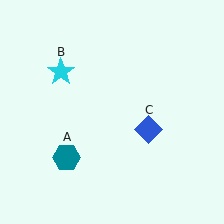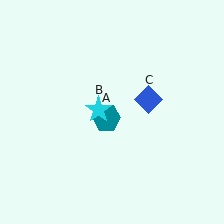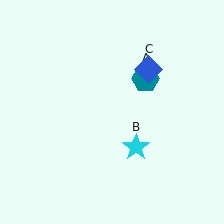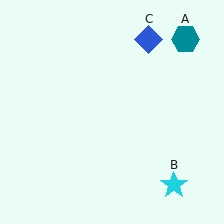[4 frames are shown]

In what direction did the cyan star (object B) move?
The cyan star (object B) moved down and to the right.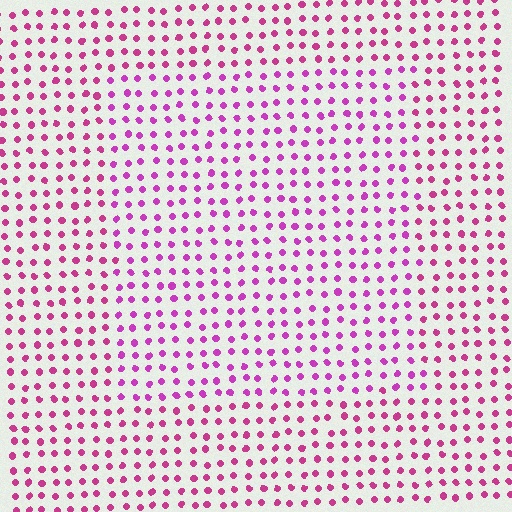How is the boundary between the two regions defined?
The boundary is defined purely by a slight shift in hue (about 20 degrees). Spacing, size, and orientation are identical on both sides.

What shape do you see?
I see a rectangle.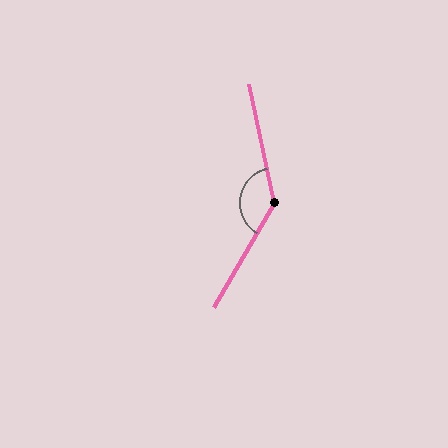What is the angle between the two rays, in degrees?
Approximately 138 degrees.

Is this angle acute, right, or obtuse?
It is obtuse.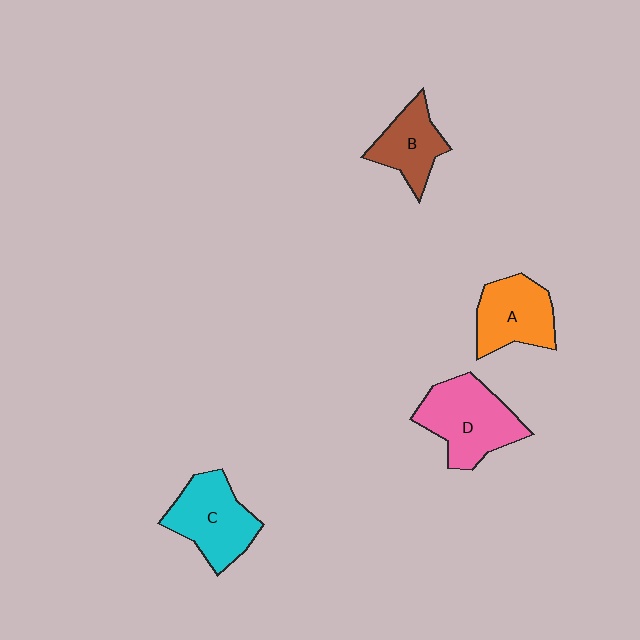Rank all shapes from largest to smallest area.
From largest to smallest: D (pink), C (cyan), A (orange), B (brown).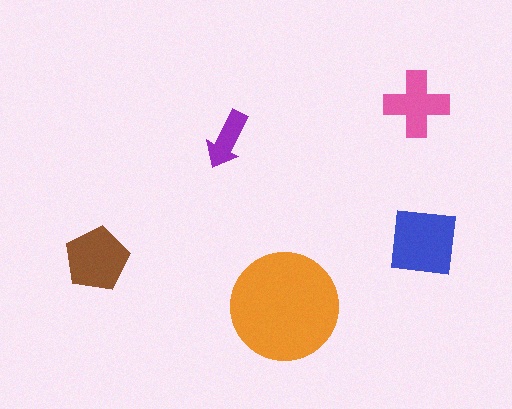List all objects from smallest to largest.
The purple arrow, the pink cross, the brown pentagon, the blue square, the orange circle.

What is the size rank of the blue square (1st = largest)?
2nd.